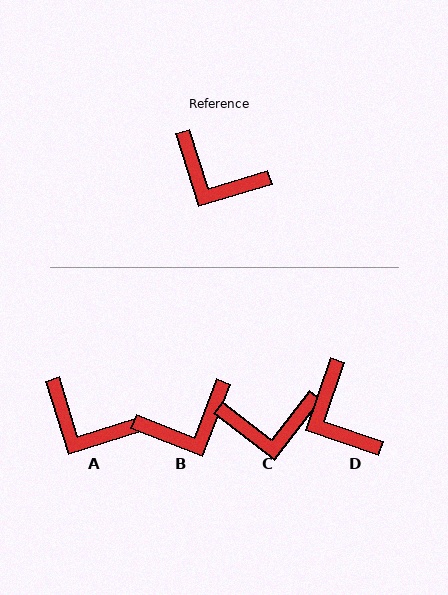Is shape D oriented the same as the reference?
No, it is off by about 36 degrees.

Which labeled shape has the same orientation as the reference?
A.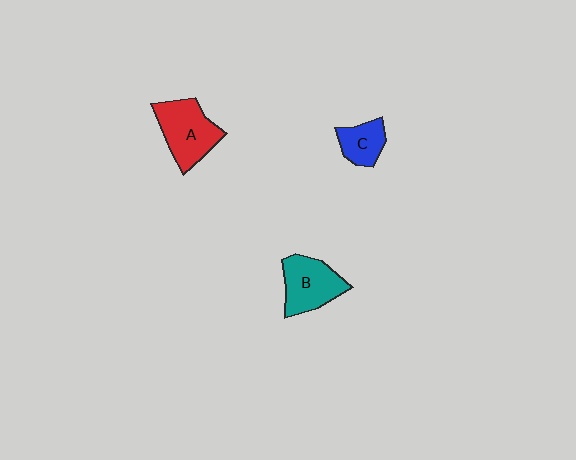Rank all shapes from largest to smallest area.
From largest to smallest: A (red), B (teal), C (blue).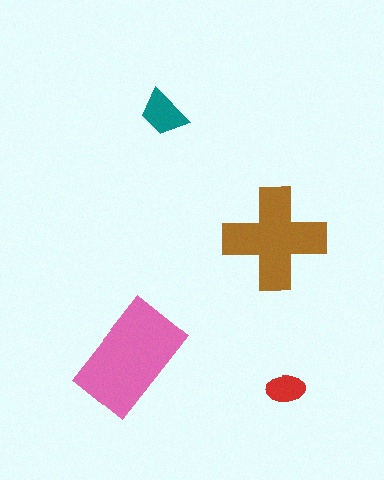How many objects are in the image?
There are 4 objects in the image.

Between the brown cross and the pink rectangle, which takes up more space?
The pink rectangle.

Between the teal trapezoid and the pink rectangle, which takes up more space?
The pink rectangle.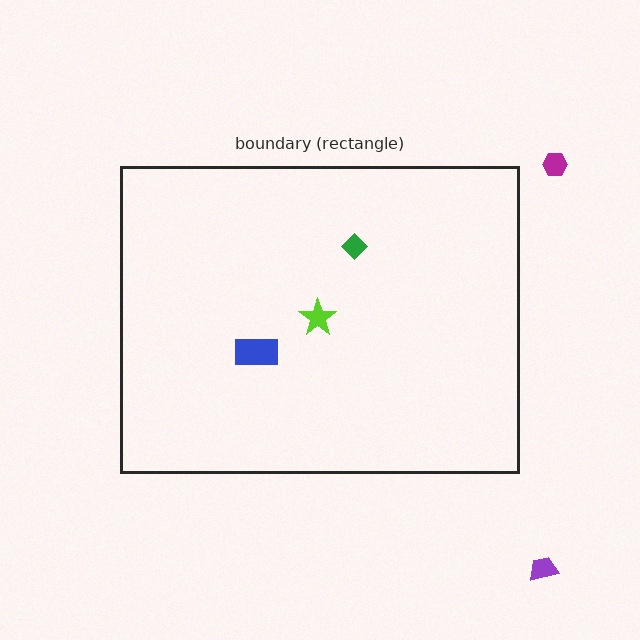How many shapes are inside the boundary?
3 inside, 2 outside.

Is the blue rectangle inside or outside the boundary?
Inside.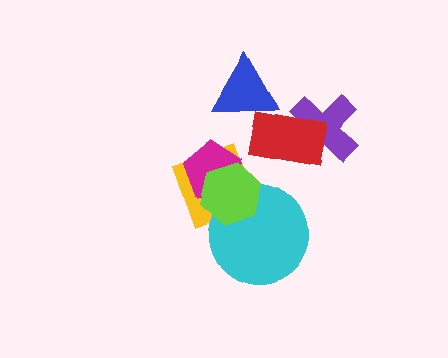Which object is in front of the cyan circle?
The lime hexagon is in front of the cyan circle.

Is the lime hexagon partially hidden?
No, no other shape covers it.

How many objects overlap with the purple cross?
1 object overlaps with the purple cross.